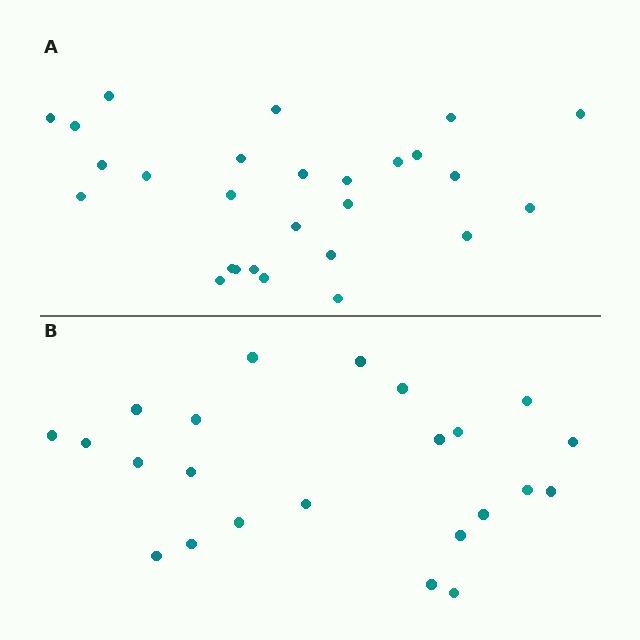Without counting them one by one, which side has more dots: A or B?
Region A (the top region) has more dots.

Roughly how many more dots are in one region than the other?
Region A has about 4 more dots than region B.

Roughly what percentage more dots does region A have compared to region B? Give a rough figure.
About 15% more.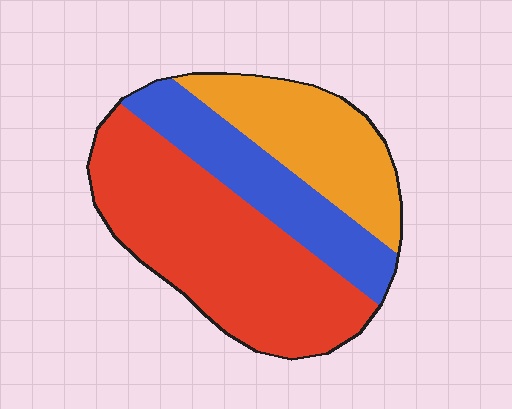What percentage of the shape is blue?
Blue covers 24% of the shape.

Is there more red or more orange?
Red.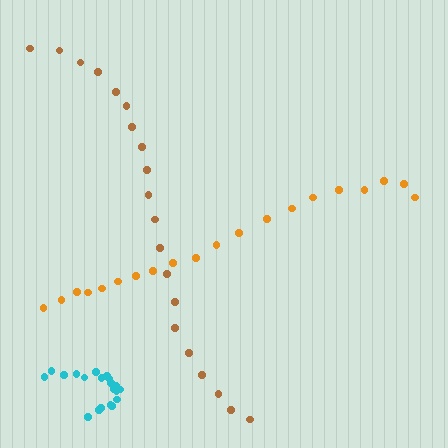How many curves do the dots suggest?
There are 3 distinct paths.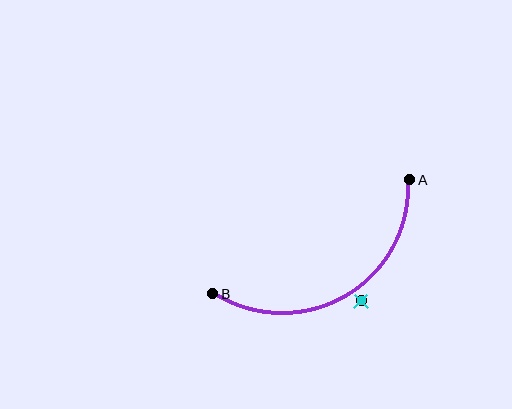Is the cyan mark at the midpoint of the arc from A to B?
No — the cyan mark does not lie on the arc at all. It sits slightly outside the curve.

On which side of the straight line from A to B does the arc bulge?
The arc bulges below the straight line connecting A and B.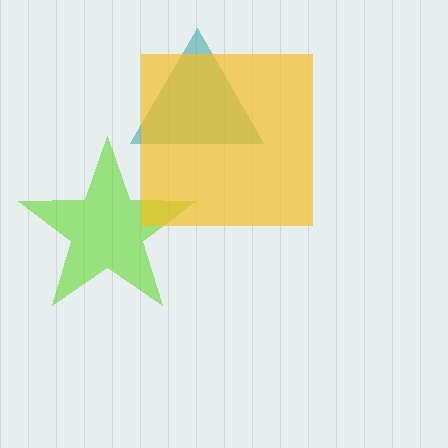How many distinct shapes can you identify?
There are 3 distinct shapes: a teal triangle, a lime star, a yellow square.